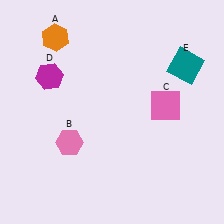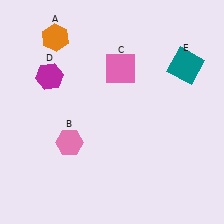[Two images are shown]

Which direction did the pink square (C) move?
The pink square (C) moved left.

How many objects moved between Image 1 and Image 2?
1 object moved between the two images.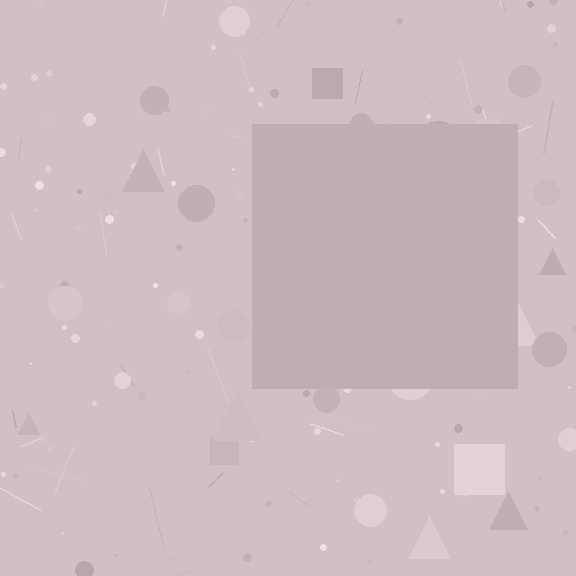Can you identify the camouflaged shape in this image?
The camouflaged shape is a square.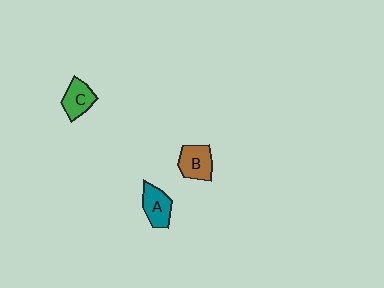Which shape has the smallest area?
Shape C (green).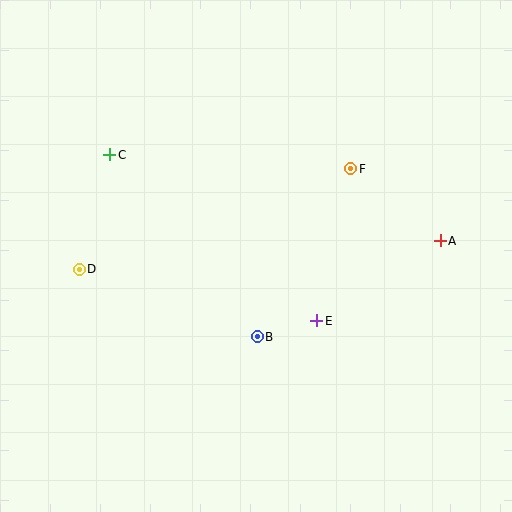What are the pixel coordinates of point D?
Point D is at (79, 269).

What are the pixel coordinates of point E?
Point E is at (317, 321).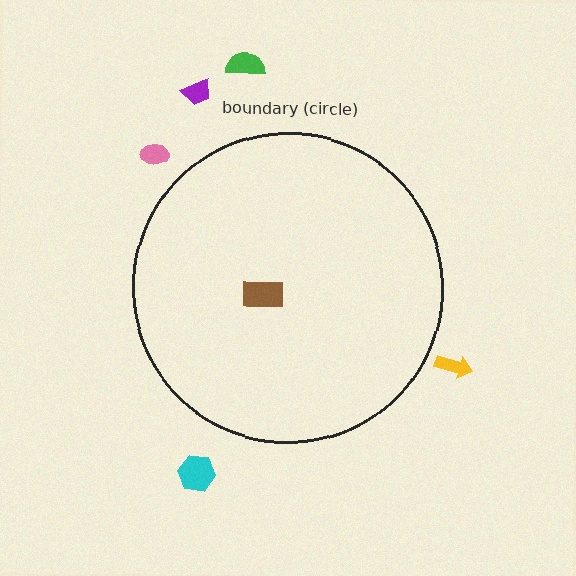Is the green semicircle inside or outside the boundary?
Outside.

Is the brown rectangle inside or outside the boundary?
Inside.